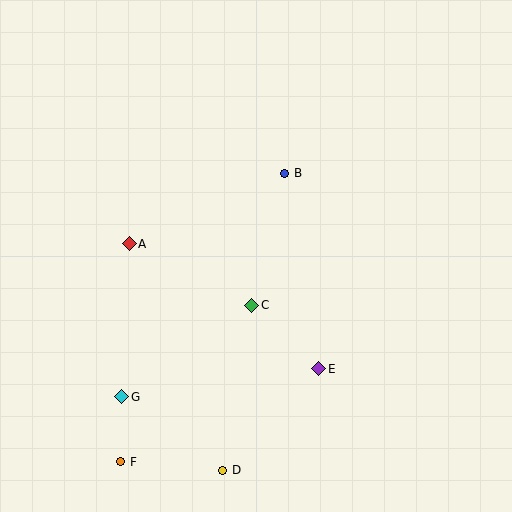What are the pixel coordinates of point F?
Point F is at (121, 462).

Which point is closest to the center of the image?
Point C at (252, 305) is closest to the center.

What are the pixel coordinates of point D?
Point D is at (223, 470).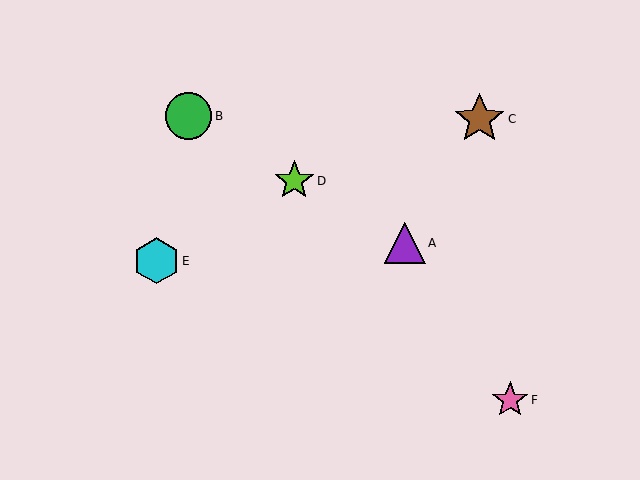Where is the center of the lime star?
The center of the lime star is at (294, 181).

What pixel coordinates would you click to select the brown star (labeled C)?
Click at (480, 119) to select the brown star C.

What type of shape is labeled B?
Shape B is a green circle.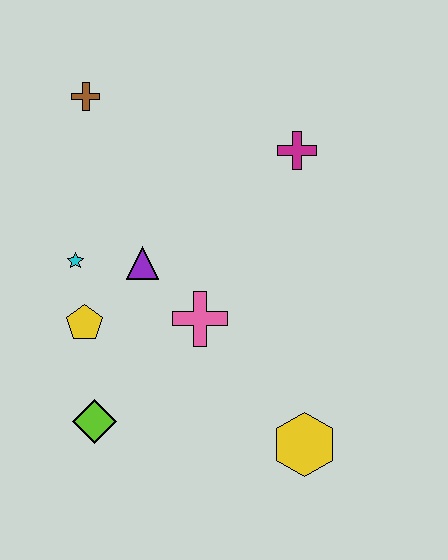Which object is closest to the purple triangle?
The cyan star is closest to the purple triangle.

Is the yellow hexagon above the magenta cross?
No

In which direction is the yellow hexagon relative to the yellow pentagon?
The yellow hexagon is to the right of the yellow pentagon.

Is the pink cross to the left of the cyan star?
No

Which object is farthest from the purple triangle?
The yellow hexagon is farthest from the purple triangle.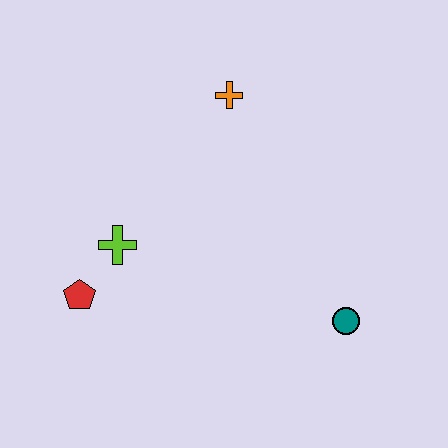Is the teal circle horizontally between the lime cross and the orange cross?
No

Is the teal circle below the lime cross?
Yes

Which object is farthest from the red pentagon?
The teal circle is farthest from the red pentagon.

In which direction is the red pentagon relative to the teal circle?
The red pentagon is to the left of the teal circle.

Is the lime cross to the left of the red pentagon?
No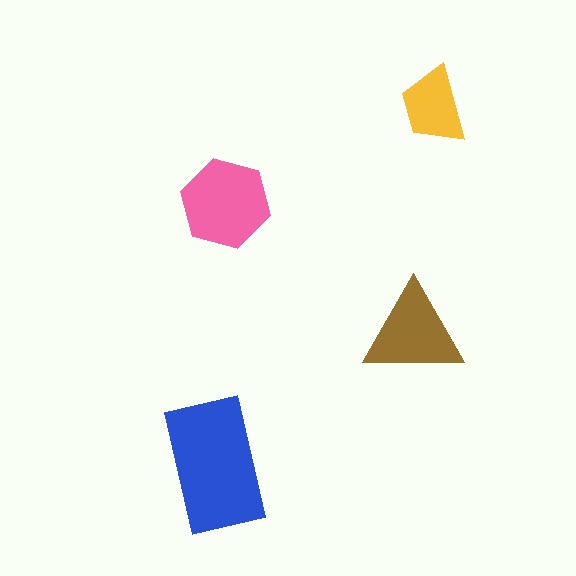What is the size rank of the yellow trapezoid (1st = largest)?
4th.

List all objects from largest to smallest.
The blue rectangle, the pink hexagon, the brown triangle, the yellow trapezoid.